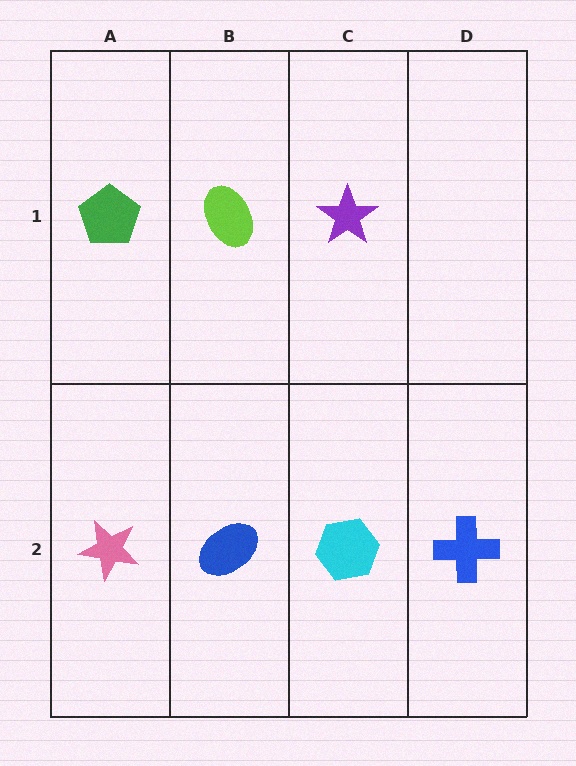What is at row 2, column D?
A blue cross.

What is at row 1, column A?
A green pentagon.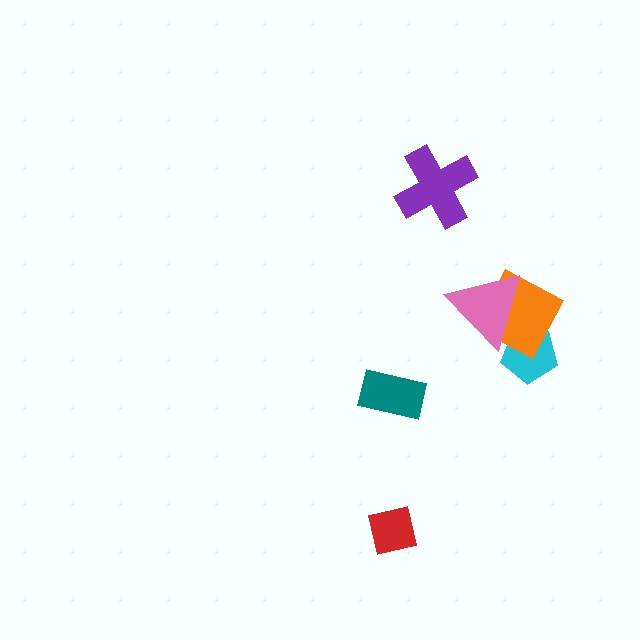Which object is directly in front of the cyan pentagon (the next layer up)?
The orange diamond is directly in front of the cyan pentagon.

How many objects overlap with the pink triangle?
2 objects overlap with the pink triangle.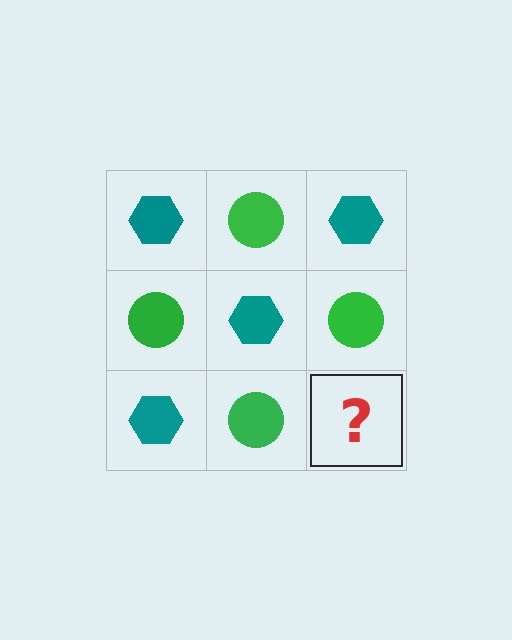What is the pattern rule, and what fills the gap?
The rule is that it alternates teal hexagon and green circle in a checkerboard pattern. The gap should be filled with a teal hexagon.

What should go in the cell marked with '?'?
The missing cell should contain a teal hexagon.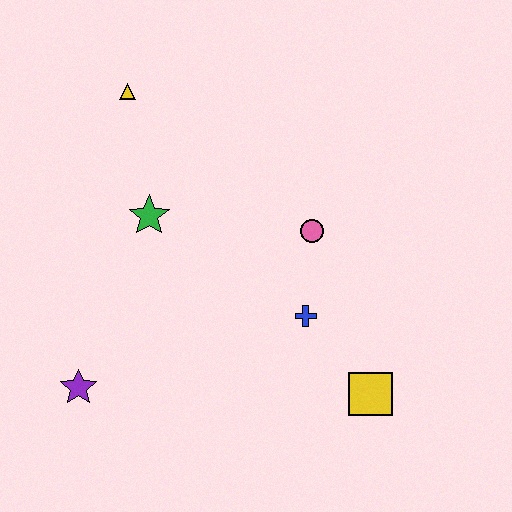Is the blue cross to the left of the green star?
No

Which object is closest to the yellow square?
The blue cross is closest to the yellow square.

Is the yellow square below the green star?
Yes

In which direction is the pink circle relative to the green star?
The pink circle is to the right of the green star.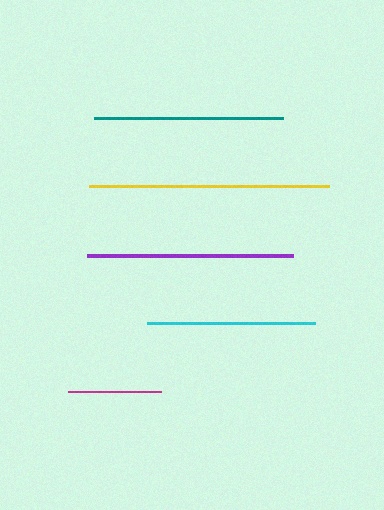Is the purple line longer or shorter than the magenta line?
The purple line is longer than the magenta line.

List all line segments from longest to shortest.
From longest to shortest: yellow, purple, teal, cyan, magenta.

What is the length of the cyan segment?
The cyan segment is approximately 168 pixels long.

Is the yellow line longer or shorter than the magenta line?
The yellow line is longer than the magenta line.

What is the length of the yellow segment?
The yellow segment is approximately 240 pixels long.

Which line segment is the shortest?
The magenta line is the shortest at approximately 93 pixels.